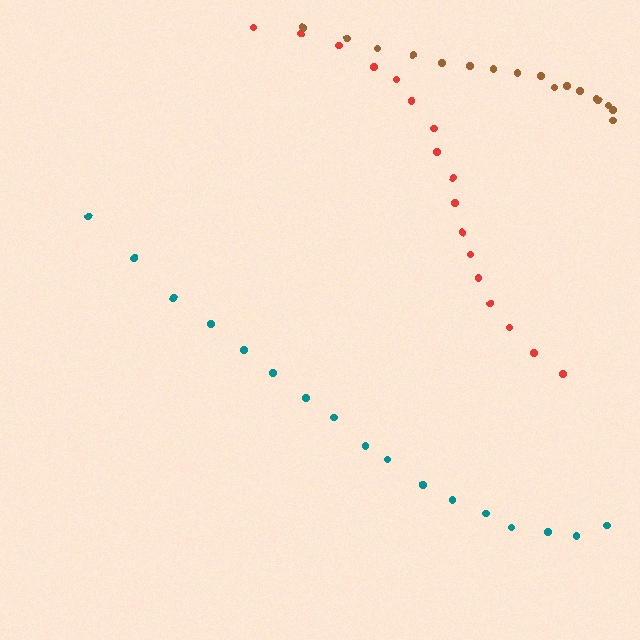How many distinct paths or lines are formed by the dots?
There are 3 distinct paths.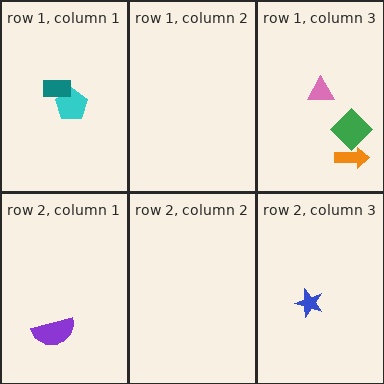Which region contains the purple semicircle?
The row 2, column 1 region.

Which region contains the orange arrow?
The row 1, column 3 region.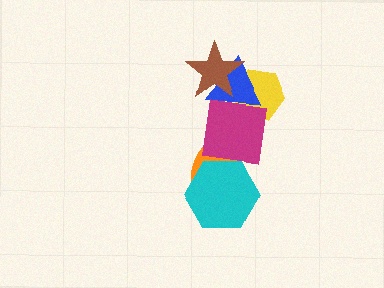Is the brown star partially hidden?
Yes, it is partially covered by another shape.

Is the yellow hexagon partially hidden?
Yes, it is partially covered by another shape.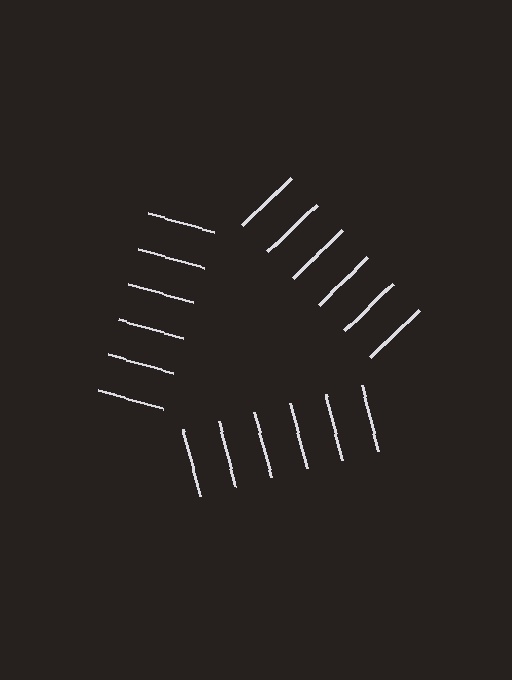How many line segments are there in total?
18 — 6 along each of the 3 edges.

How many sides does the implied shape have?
3 sides — the line-ends trace a triangle.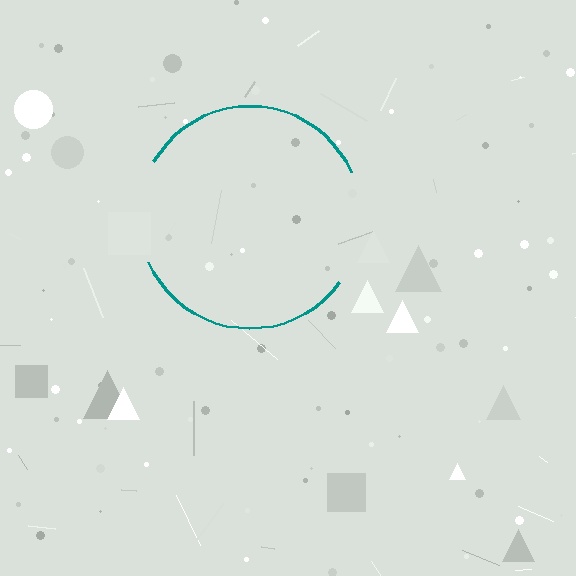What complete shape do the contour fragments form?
The contour fragments form a circle.